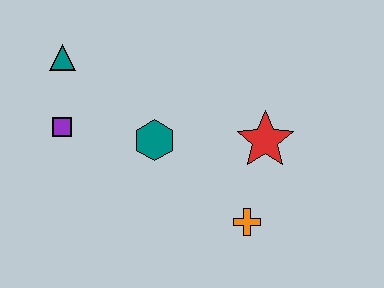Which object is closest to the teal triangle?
The purple square is closest to the teal triangle.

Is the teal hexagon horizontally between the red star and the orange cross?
No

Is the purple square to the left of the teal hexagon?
Yes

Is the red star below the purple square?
Yes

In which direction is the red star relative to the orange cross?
The red star is above the orange cross.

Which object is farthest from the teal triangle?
The orange cross is farthest from the teal triangle.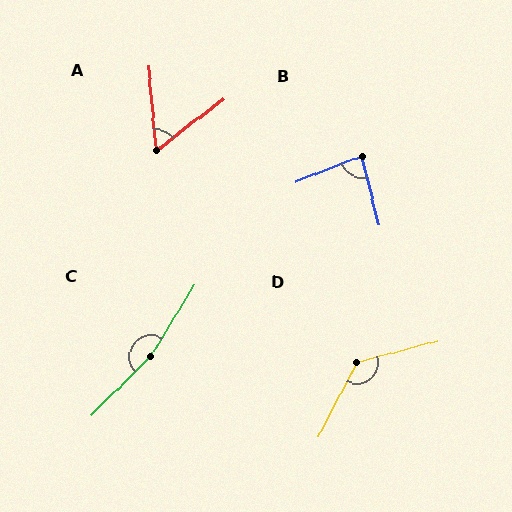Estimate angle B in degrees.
Approximately 83 degrees.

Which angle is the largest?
C, at approximately 166 degrees.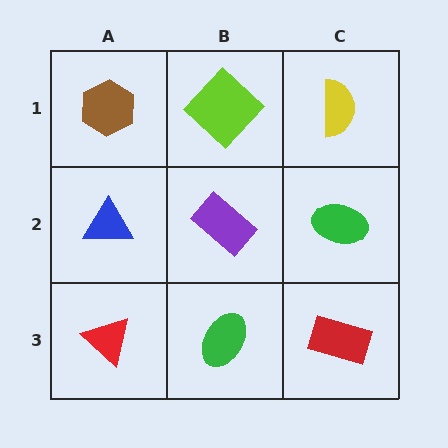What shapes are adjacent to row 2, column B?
A lime diamond (row 1, column B), a green ellipse (row 3, column B), a blue triangle (row 2, column A), a green ellipse (row 2, column C).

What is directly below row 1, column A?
A blue triangle.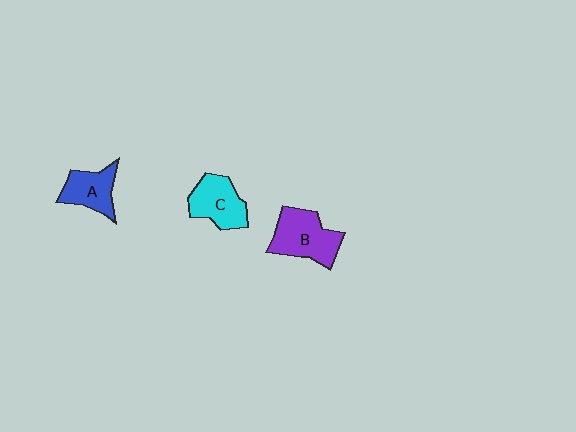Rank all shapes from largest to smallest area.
From largest to smallest: B (purple), C (cyan), A (blue).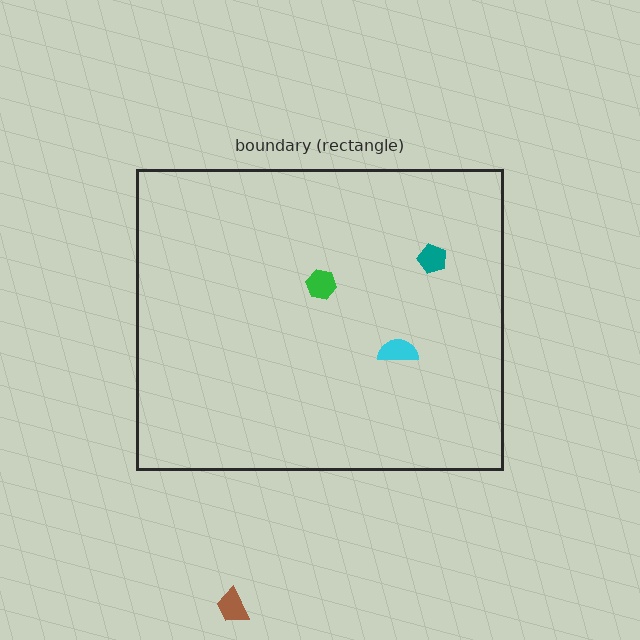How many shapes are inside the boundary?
3 inside, 1 outside.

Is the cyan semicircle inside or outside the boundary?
Inside.